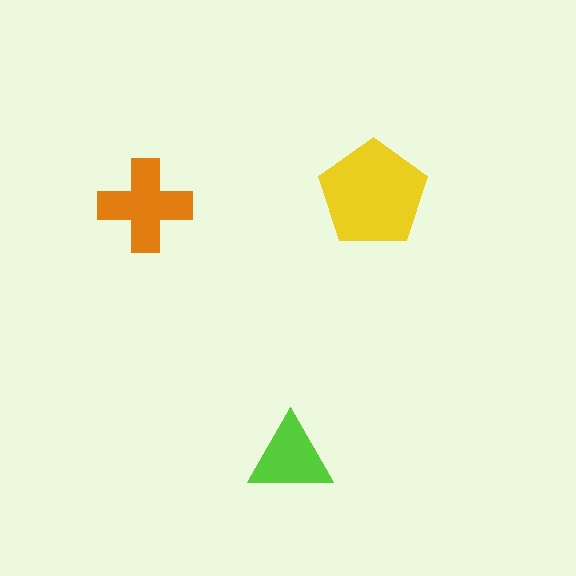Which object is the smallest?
The lime triangle.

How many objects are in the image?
There are 3 objects in the image.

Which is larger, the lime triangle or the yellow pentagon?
The yellow pentagon.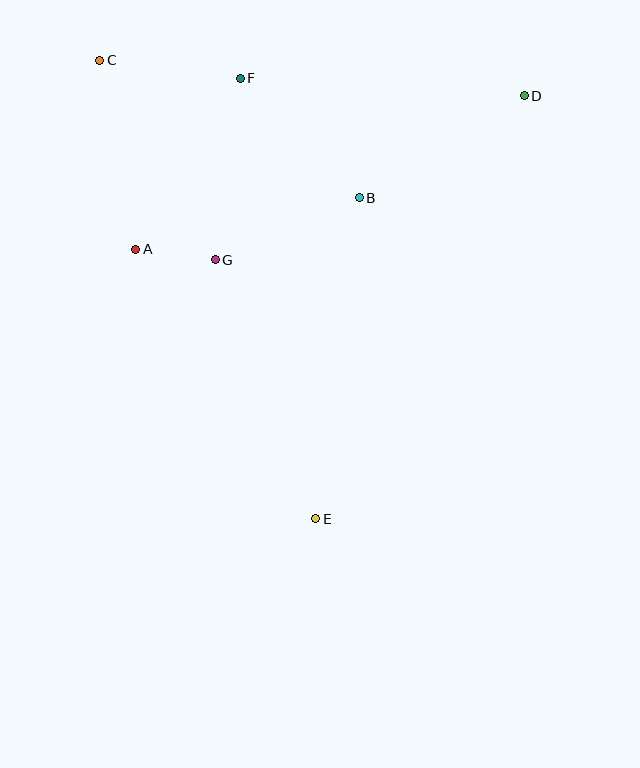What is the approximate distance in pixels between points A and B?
The distance between A and B is approximately 229 pixels.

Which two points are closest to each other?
Points A and G are closest to each other.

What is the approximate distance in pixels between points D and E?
The distance between D and E is approximately 472 pixels.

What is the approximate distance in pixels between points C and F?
The distance between C and F is approximately 142 pixels.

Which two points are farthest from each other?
Points C and E are farthest from each other.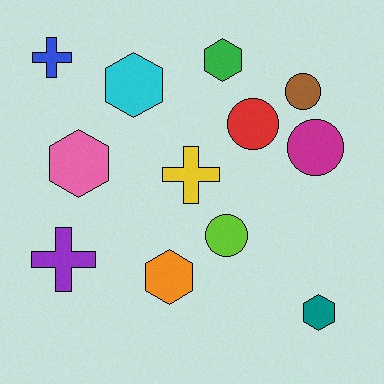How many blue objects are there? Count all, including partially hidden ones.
There is 1 blue object.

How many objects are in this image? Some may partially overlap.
There are 12 objects.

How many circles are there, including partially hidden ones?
There are 4 circles.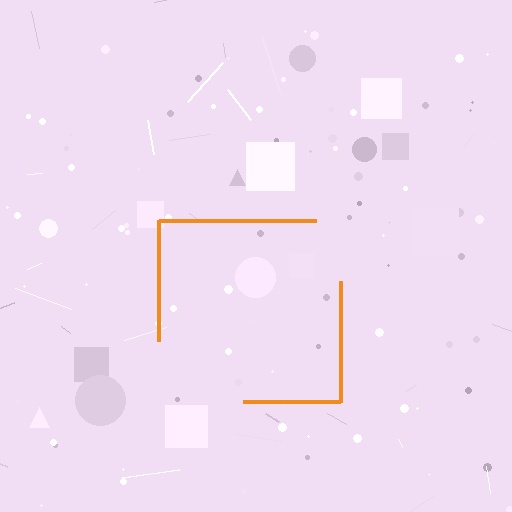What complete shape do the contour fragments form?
The contour fragments form a square.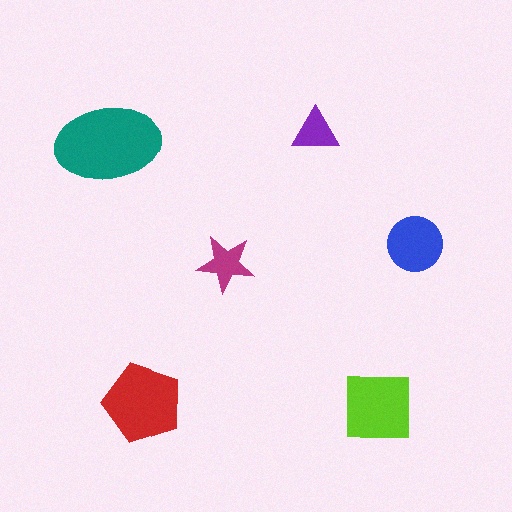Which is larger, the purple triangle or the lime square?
The lime square.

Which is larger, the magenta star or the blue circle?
The blue circle.